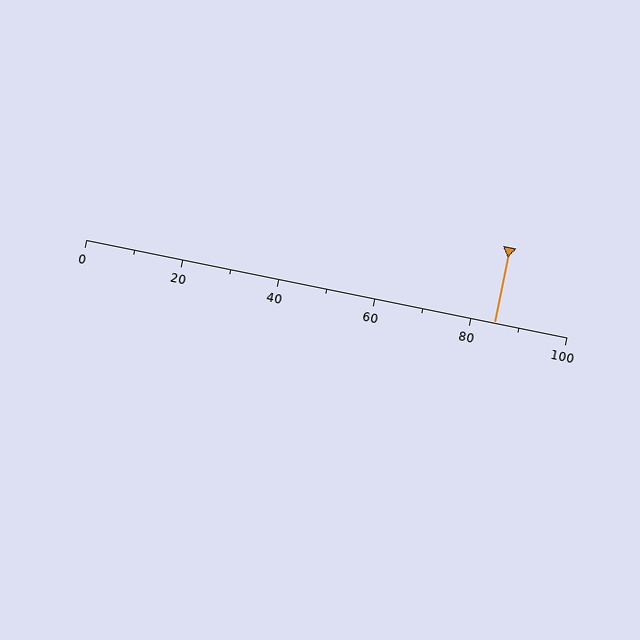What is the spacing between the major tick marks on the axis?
The major ticks are spaced 20 apart.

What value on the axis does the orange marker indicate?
The marker indicates approximately 85.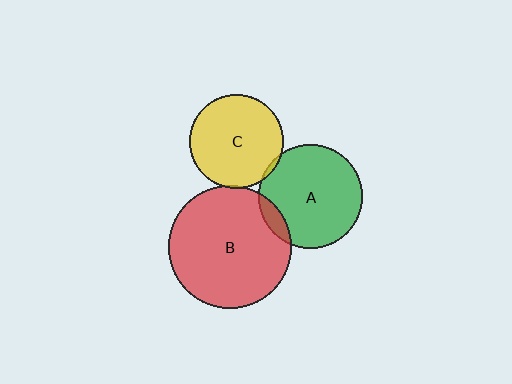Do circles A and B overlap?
Yes.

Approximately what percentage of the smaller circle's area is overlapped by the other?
Approximately 10%.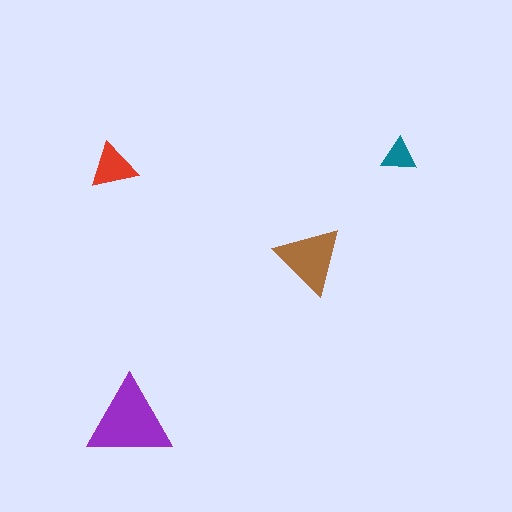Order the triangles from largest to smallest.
the purple one, the brown one, the red one, the teal one.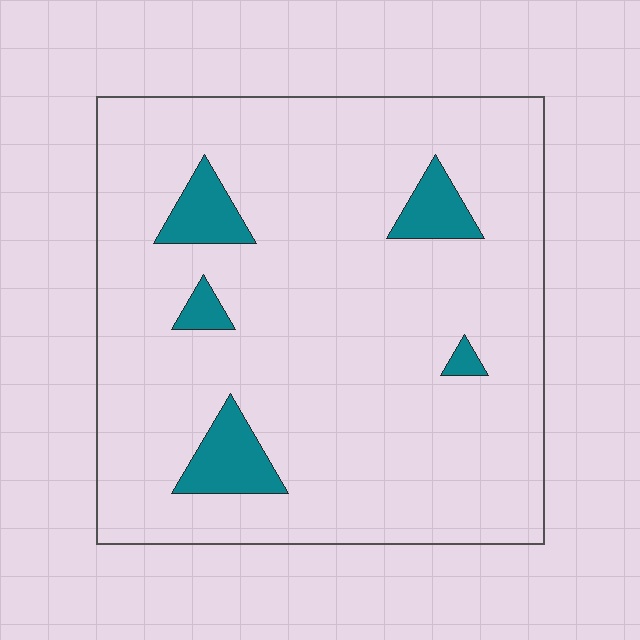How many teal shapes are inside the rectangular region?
5.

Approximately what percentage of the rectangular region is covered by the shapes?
Approximately 10%.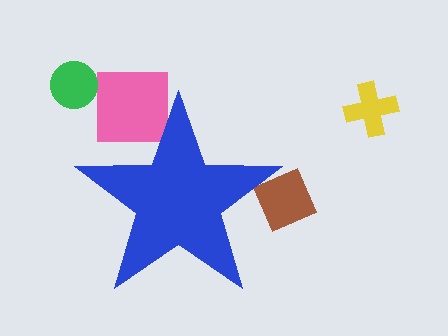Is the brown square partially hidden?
Yes, the brown square is partially hidden behind the blue star.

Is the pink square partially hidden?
Yes, the pink square is partially hidden behind the blue star.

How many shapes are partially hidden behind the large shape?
2 shapes are partially hidden.